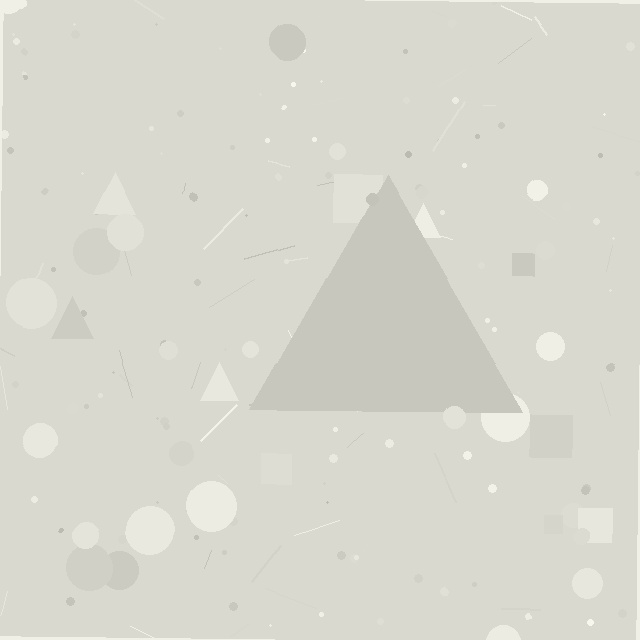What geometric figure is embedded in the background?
A triangle is embedded in the background.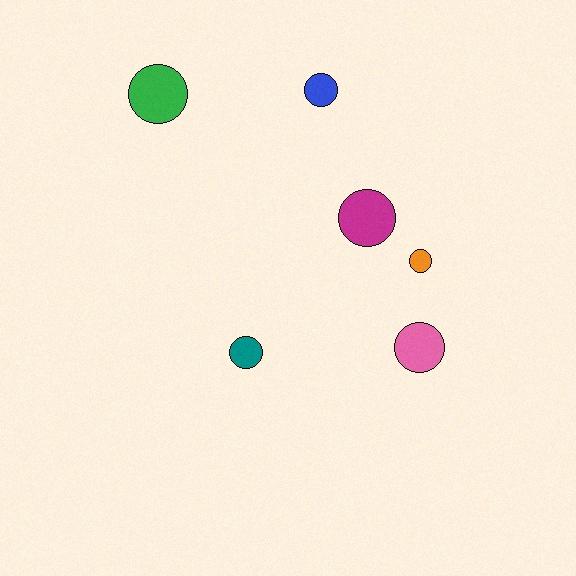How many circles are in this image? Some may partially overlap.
There are 6 circles.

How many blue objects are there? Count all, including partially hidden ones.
There is 1 blue object.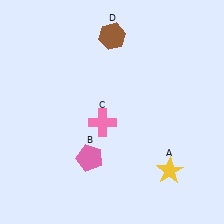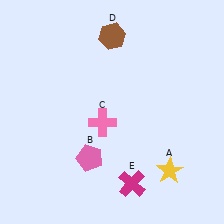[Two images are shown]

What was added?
A magenta cross (E) was added in Image 2.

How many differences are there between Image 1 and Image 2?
There is 1 difference between the two images.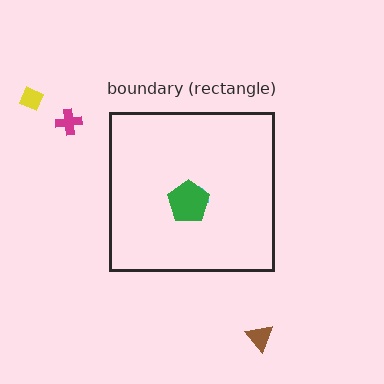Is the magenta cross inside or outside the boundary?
Outside.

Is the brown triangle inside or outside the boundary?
Outside.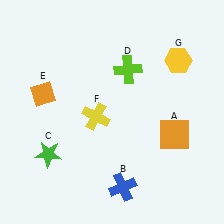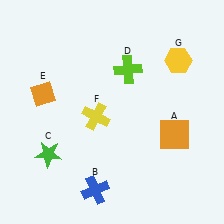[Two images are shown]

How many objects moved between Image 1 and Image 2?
1 object moved between the two images.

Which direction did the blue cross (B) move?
The blue cross (B) moved left.